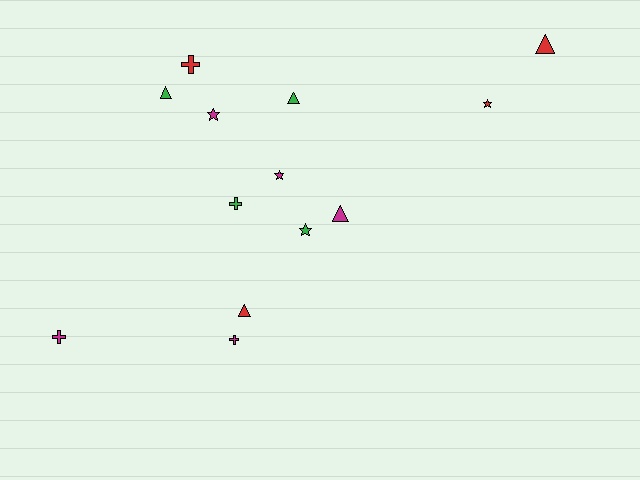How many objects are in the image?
There are 13 objects.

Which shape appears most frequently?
Triangle, with 5 objects.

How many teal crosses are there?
There are no teal crosses.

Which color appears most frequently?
Magenta, with 5 objects.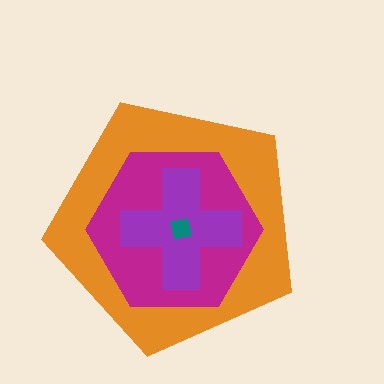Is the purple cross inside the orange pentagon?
Yes.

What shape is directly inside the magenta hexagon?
The purple cross.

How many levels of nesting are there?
4.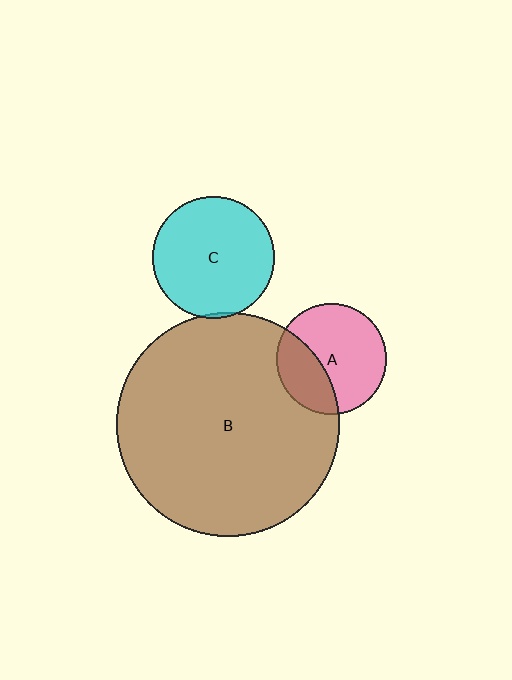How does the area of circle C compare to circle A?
Approximately 1.2 times.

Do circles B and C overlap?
Yes.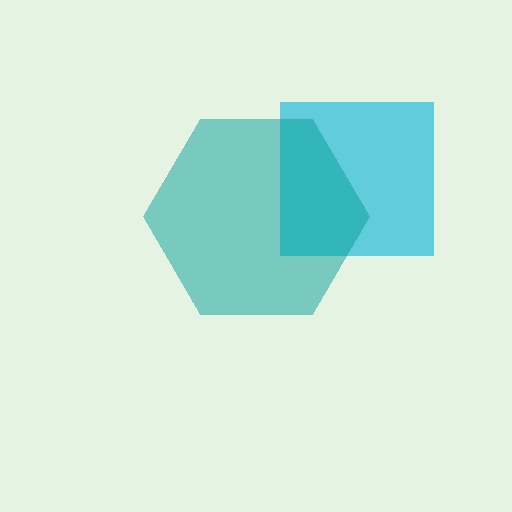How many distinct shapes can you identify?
There are 2 distinct shapes: a cyan square, a teal hexagon.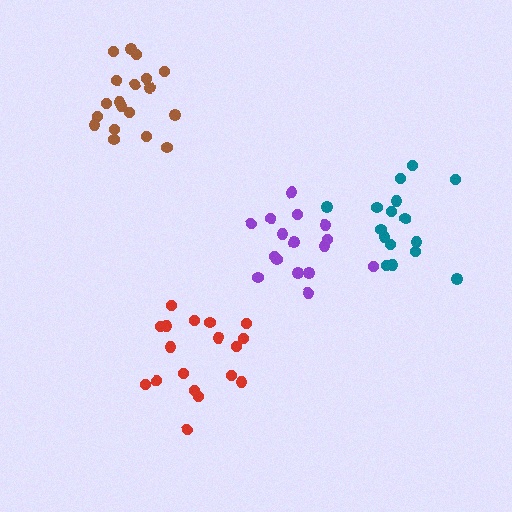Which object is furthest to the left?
The brown cluster is leftmost.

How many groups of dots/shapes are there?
There are 4 groups.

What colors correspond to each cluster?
The clusters are colored: purple, brown, red, teal.